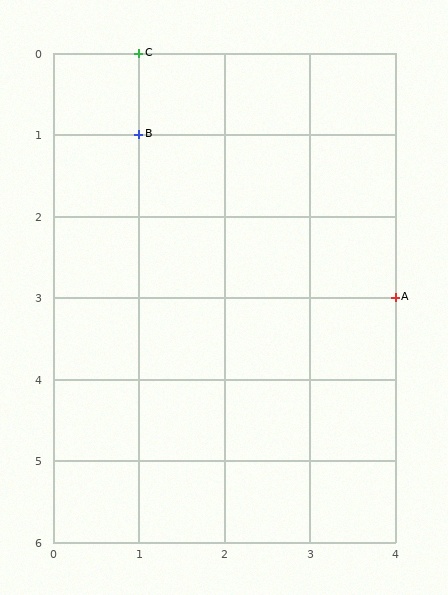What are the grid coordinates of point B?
Point B is at grid coordinates (1, 1).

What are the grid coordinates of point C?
Point C is at grid coordinates (1, 0).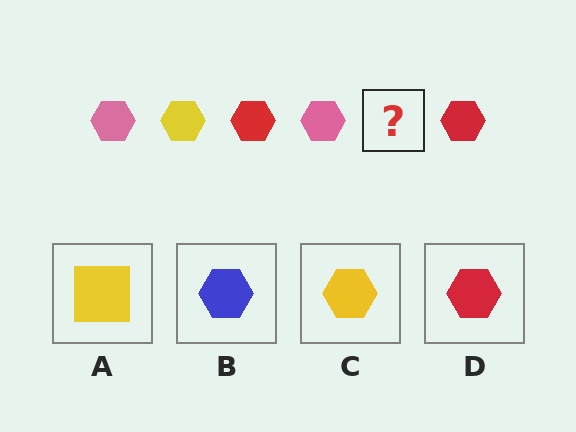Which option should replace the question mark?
Option C.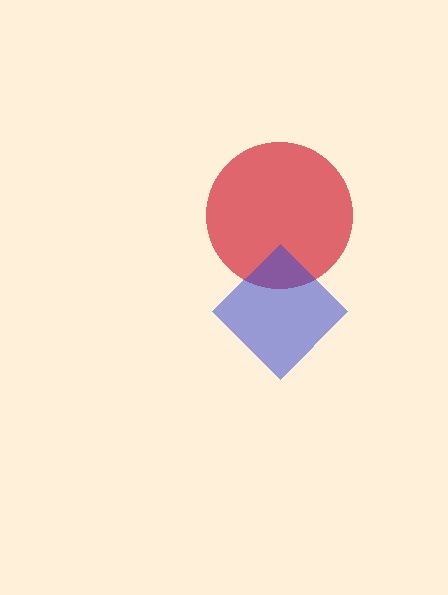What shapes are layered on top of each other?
The layered shapes are: a red circle, a blue diamond.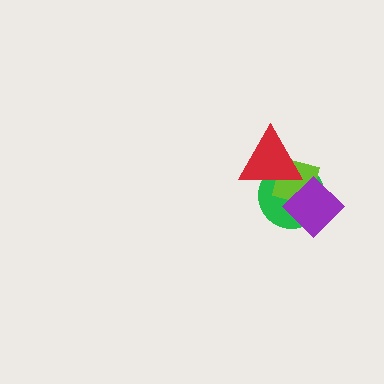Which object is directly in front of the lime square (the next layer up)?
The purple diamond is directly in front of the lime square.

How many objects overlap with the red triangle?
2 objects overlap with the red triangle.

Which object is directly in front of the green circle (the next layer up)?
The lime square is directly in front of the green circle.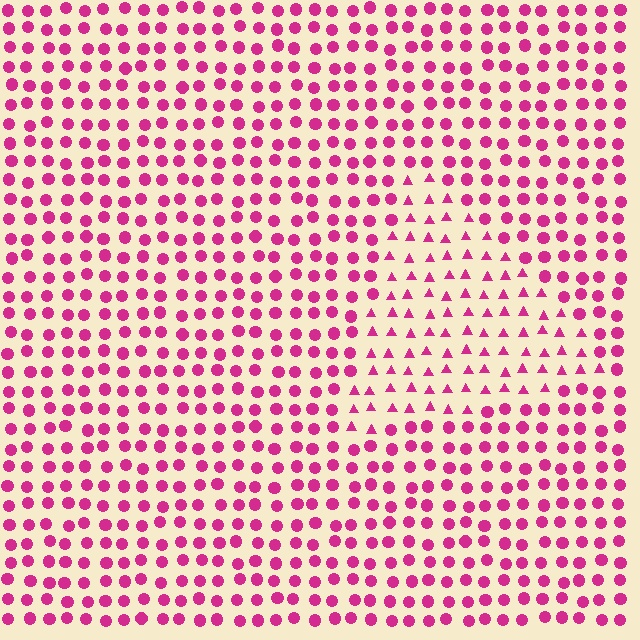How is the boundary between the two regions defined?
The boundary is defined by a change in element shape: triangles inside vs. circles outside. All elements share the same color and spacing.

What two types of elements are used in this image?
The image uses triangles inside the triangle region and circles outside it.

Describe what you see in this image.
The image is filled with small magenta elements arranged in a uniform grid. A triangle-shaped region contains triangles, while the surrounding area contains circles. The boundary is defined purely by the change in element shape.